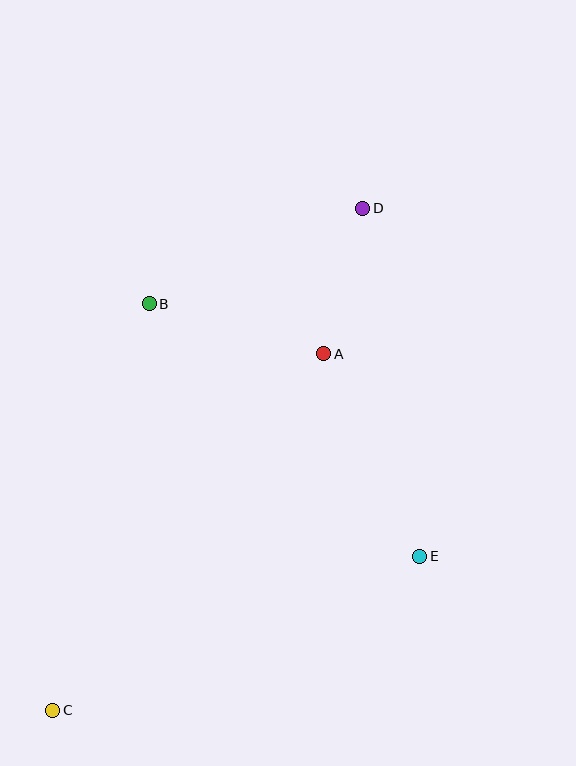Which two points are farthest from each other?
Points C and D are farthest from each other.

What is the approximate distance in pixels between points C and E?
The distance between C and E is approximately 398 pixels.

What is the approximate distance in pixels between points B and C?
The distance between B and C is approximately 418 pixels.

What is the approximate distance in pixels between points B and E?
The distance between B and E is approximately 370 pixels.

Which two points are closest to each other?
Points A and D are closest to each other.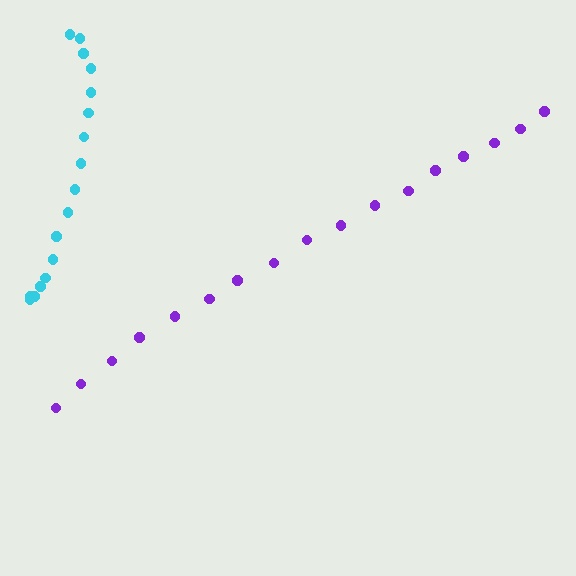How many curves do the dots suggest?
There are 2 distinct paths.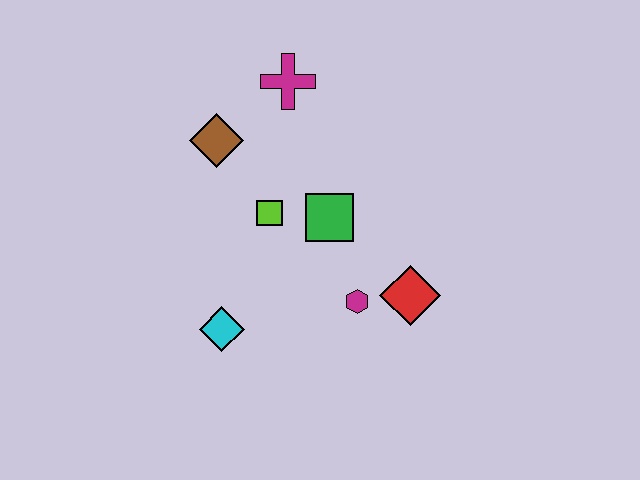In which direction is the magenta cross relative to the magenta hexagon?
The magenta cross is above the magenta hexagon.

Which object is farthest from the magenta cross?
The cyan diamond is farthest from the magenta cross.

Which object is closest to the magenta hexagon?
The red diamond is closest to the magenta hexagon.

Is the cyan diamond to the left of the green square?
Yes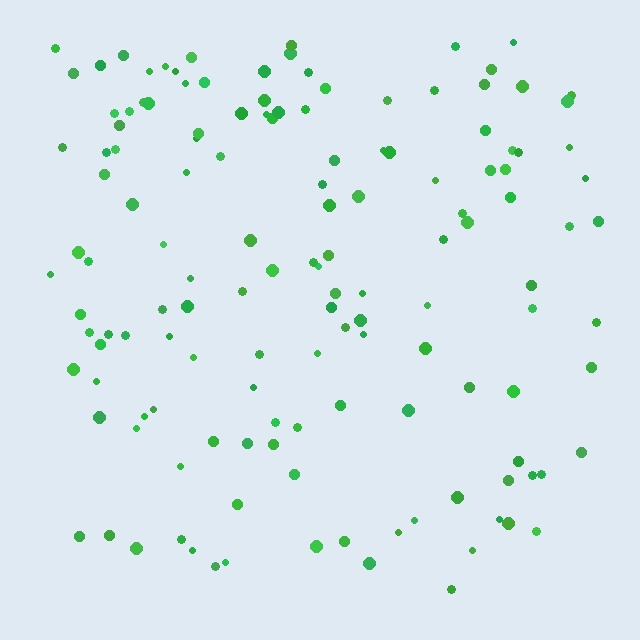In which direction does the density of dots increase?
From bottom to top, with the top side densest.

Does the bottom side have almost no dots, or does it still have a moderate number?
Still a moderate number, just noticeably fewer than the top.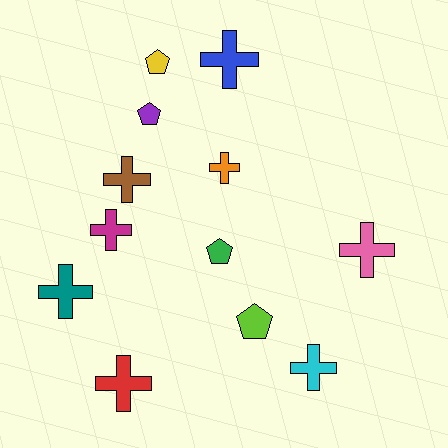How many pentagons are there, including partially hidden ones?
There are 4 pentagons.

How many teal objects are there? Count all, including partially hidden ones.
There is 1 teal object.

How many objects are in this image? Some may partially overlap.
There are 12 objects.